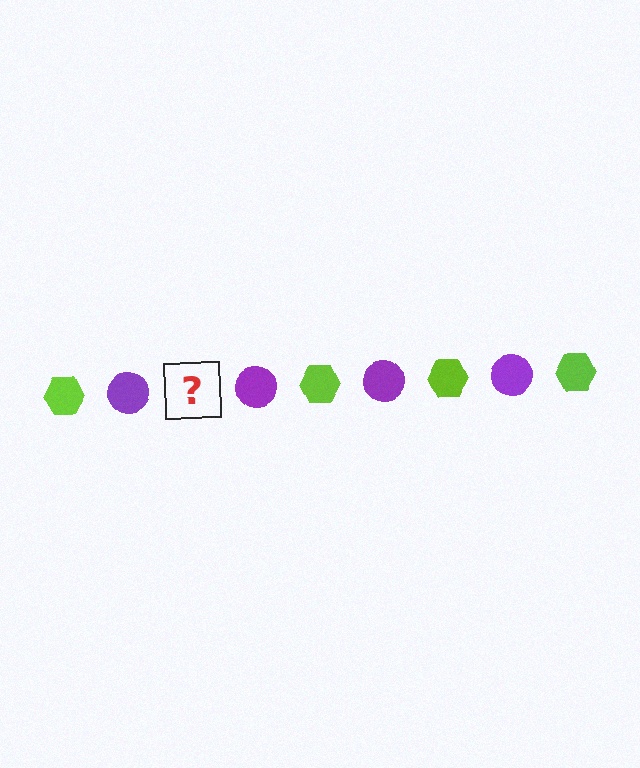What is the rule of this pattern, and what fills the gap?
The rule is that the pattern alternates between lime hexagon and purple circle. The gap should be filled with a lime hexagon.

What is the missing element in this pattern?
The missing element is a lime hexagon.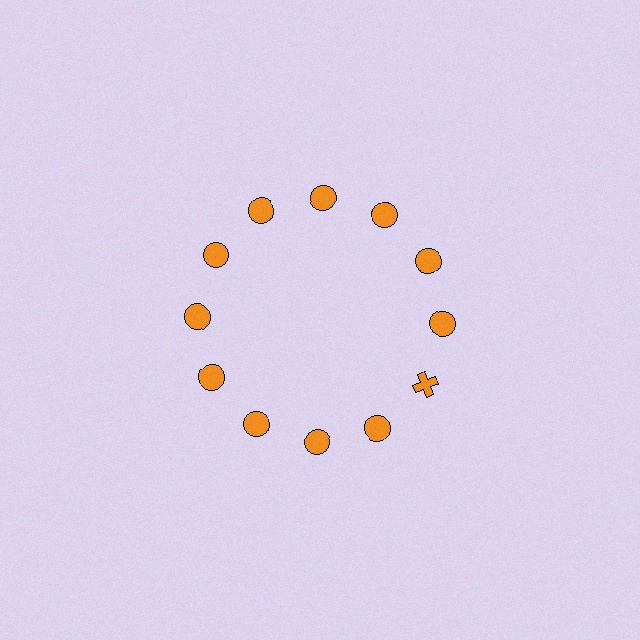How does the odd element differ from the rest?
It has a different shape: cross instead of circle.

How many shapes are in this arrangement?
There are 12 shapes arranged in a ring pattern.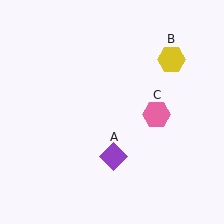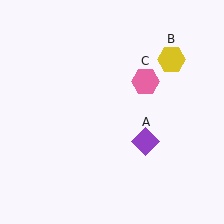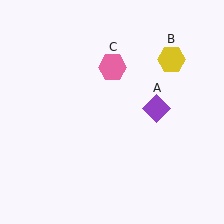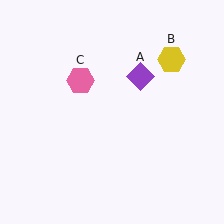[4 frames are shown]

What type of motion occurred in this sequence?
The purple diamond (object A), pink hexagon (object C) rotated counterclockwise around the center of the scene.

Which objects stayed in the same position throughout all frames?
Yellow hexagon (object B) remained stationary.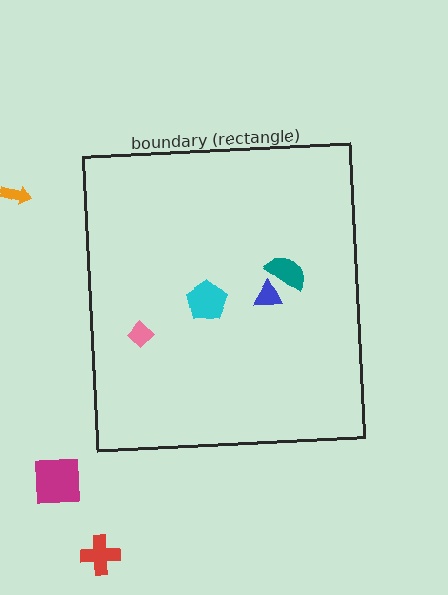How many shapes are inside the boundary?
4 inside, 3 outside.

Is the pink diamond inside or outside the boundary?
Inside.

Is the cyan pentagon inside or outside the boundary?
Inside.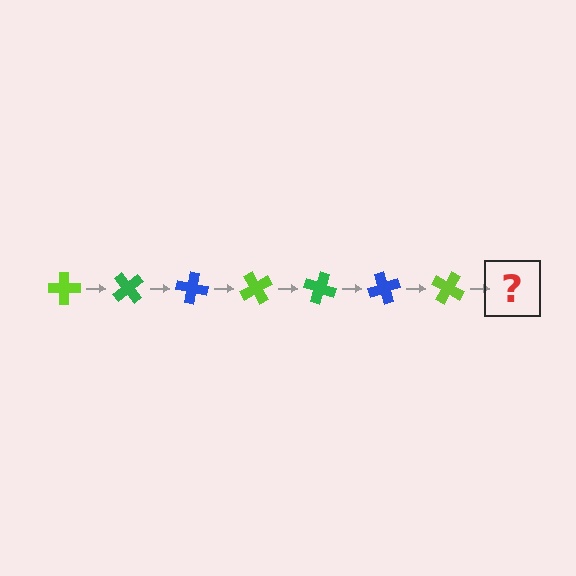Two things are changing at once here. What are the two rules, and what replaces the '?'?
The two rules are that it rotates 50 degrees each step and the color cycles through lime, green, and blue. The '?' should be a green cross, rotated 350 degrees from the start.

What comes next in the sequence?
The next element should be a green cross, rotated 350 degrees from the start.